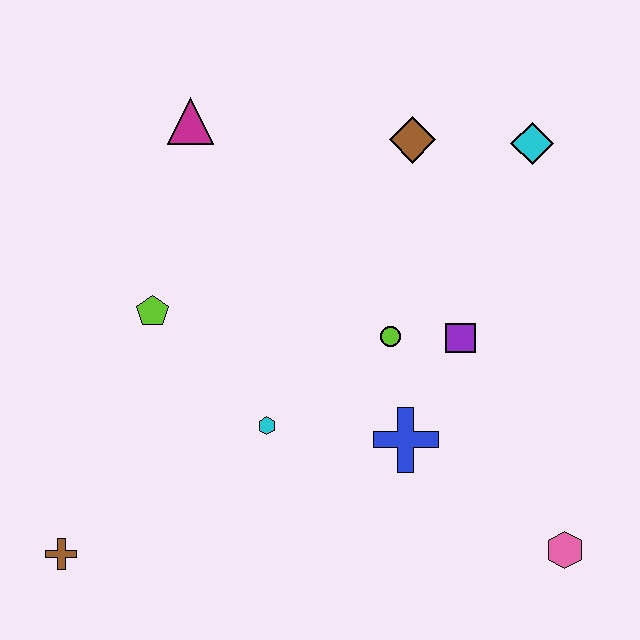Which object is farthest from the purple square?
The brown cross is farthest from the purple square.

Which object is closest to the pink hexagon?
The blue cross is closest to the pink hexagon.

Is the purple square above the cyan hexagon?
Yes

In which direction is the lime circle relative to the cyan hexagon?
The lime circle is to the right of the cyan hexagon.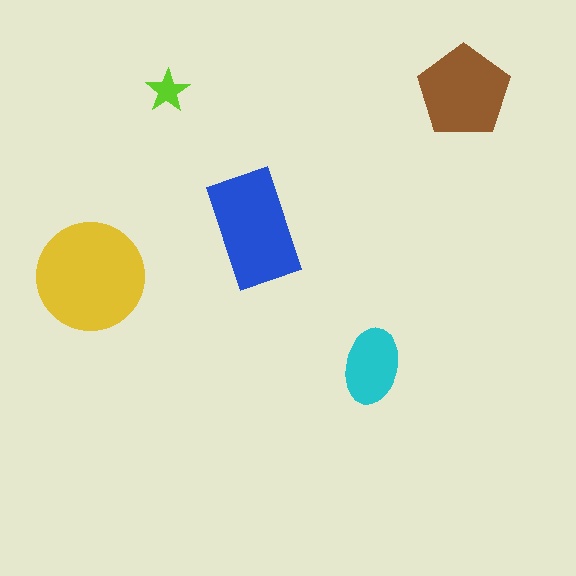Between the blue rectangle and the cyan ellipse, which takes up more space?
The blue rectangle.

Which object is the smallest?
The lime star.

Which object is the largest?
The yellow circle.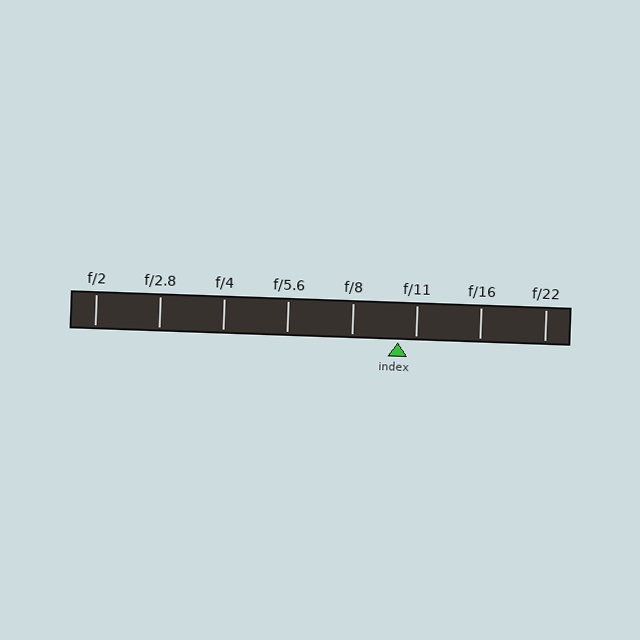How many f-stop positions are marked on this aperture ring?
There are 8 f-stop positions marked.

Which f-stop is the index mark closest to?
The index mark is closest to f/11.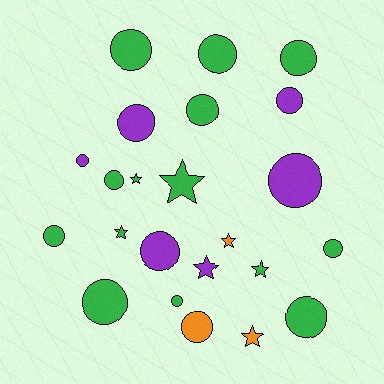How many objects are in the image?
There are 23 objects.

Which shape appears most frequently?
Circle, with 16 objects.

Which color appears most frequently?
Green, with 14 objects.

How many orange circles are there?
There is 1 orange circle.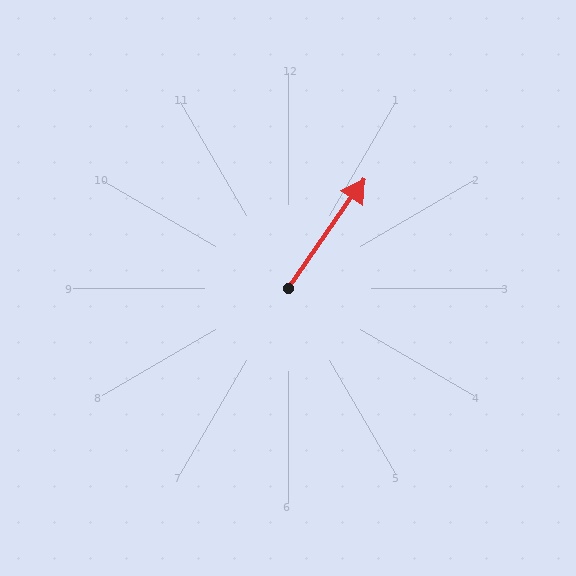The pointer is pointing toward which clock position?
Roughly 1 o'clock.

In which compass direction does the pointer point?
Northeast.